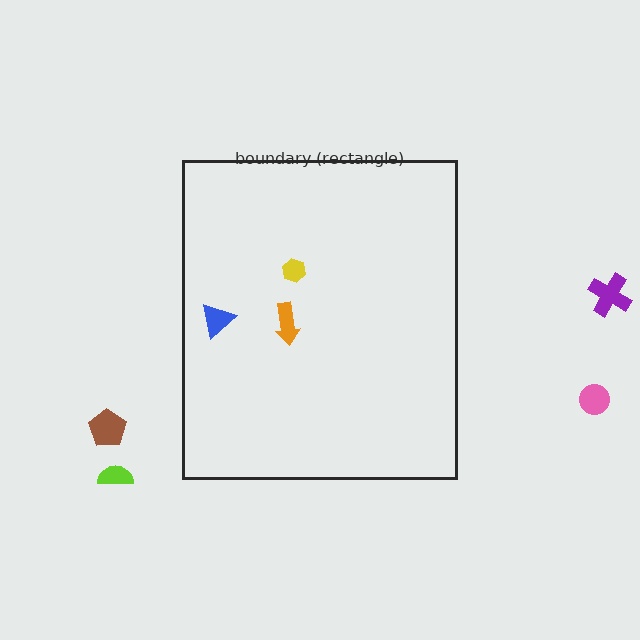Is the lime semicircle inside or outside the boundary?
Outside.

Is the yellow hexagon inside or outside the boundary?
Inside.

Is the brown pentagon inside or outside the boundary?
Outside.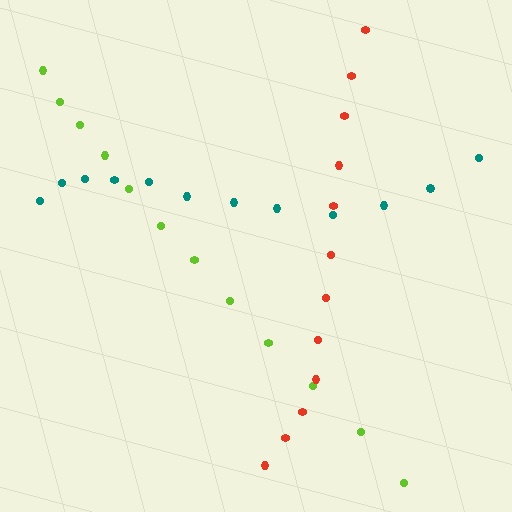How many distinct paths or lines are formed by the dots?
There are 3 distinct paths.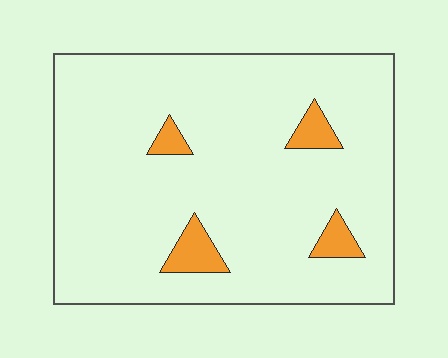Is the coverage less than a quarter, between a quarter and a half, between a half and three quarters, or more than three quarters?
Less than a quarter.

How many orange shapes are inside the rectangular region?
4.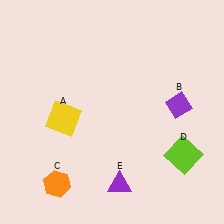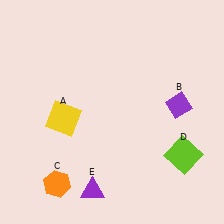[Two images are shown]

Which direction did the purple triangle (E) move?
The purple triangle (E) moved left.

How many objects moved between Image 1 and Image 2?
1 object moved between the two images.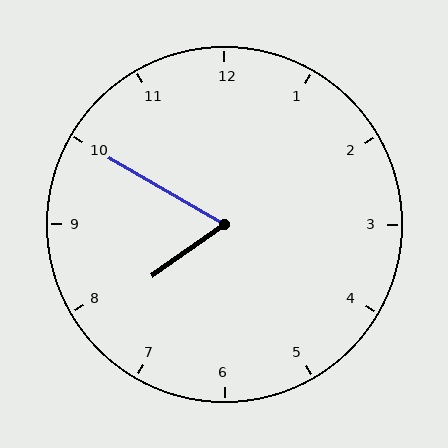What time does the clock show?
7:50.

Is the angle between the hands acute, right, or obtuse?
It is acute.